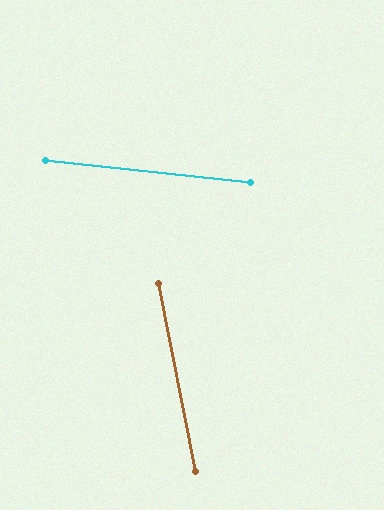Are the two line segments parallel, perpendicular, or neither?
Neither parallel nor perpendicular — they differ by about 73°.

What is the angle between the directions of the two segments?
Approximately 73 degrees.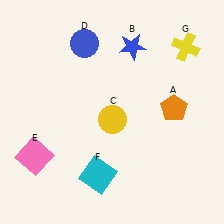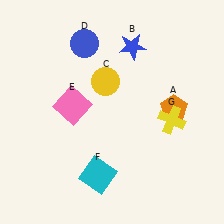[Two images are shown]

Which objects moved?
The objects that moved are: the yellow circle (C), the pink square (E), the yellow cross (G).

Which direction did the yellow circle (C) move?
The yellow circle (C) moved up.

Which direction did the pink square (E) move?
The pink square (E) moved up.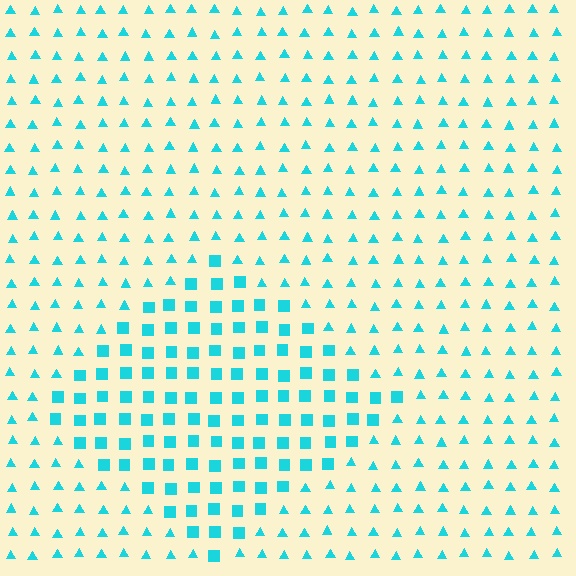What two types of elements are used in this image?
The image uses squares inside the diamond region and triangles outside it.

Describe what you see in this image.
The image is filled with small cyan elements arranged in a uniform grid. A diamond-shaped region contains squares, while the surrounding area contains triangles. The boundary is defined purely by the change in element shape.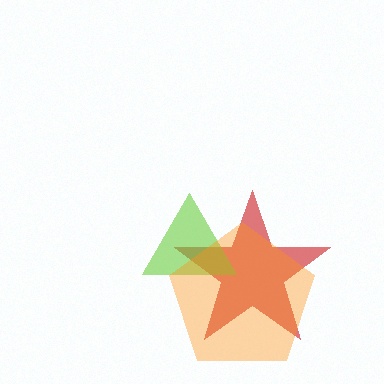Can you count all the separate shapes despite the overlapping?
Yes, there are 3 separate shapes.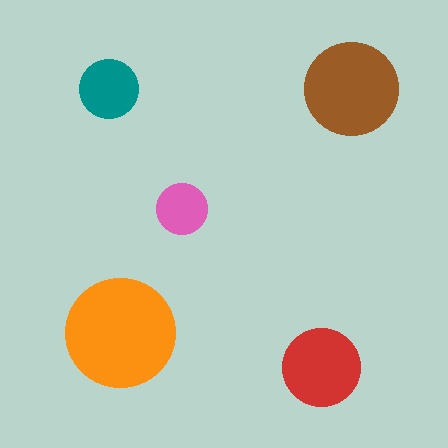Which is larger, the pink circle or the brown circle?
The brown one.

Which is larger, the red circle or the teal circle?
The red one.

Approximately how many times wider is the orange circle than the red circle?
About 1.5 times wider.